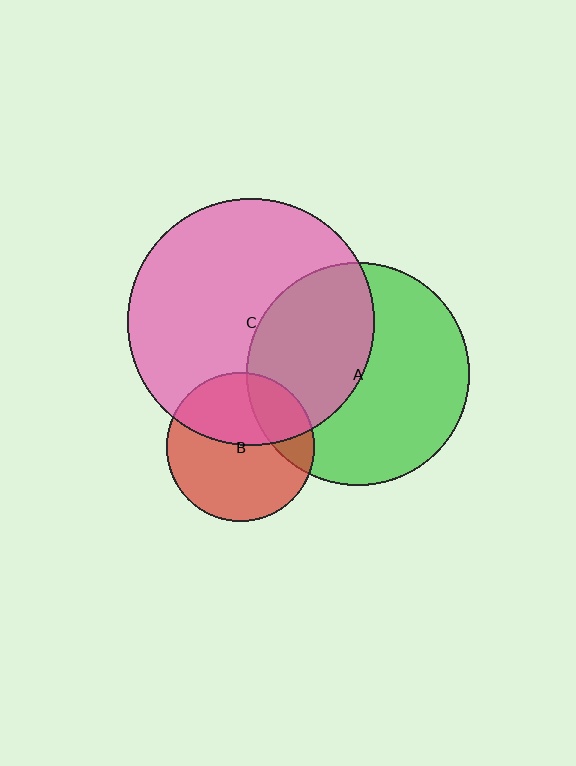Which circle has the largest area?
Circle C (pink).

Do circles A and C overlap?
Yes.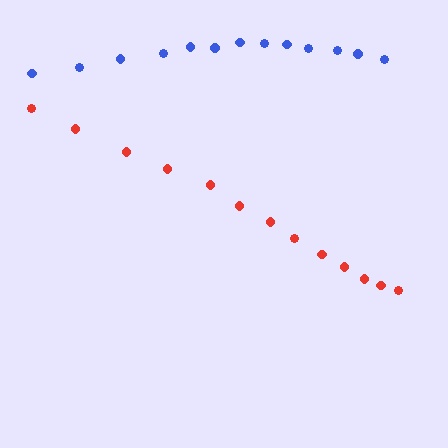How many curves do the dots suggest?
There are 2 distinct paths.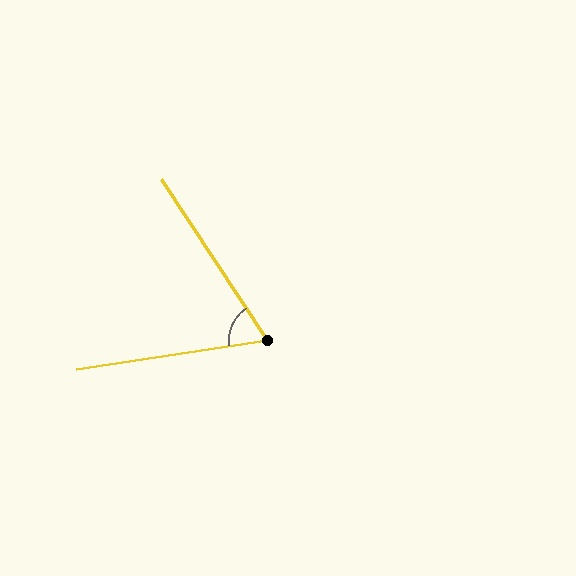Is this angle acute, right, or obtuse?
It is acute.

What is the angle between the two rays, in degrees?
Approximately 65 degrees.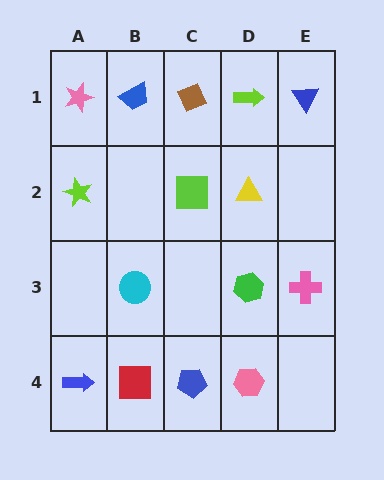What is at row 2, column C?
A lime square.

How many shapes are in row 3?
3 shapes.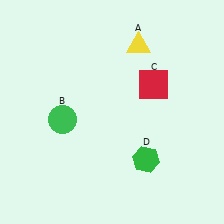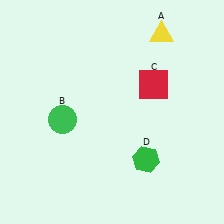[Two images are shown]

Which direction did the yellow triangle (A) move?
The yellow triangle (A) moved right.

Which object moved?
The yellow triangle (A) moved right.